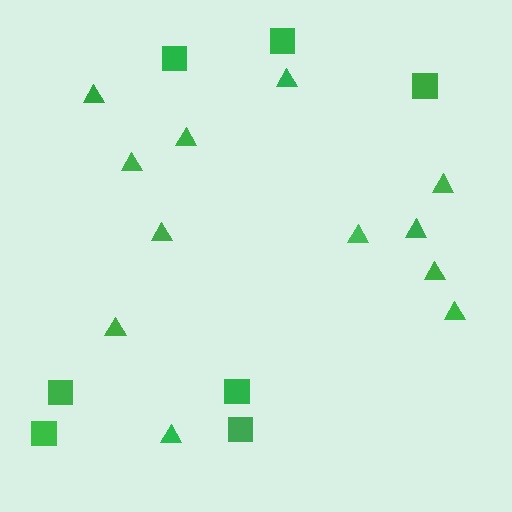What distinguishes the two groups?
There are 2 groups: one group of triangles (12) and one group of squares (7).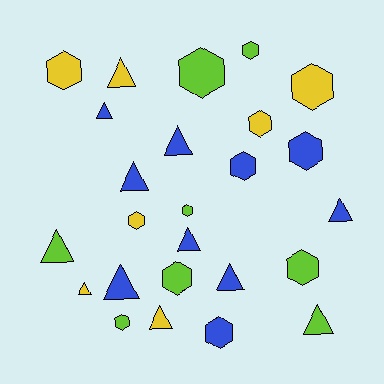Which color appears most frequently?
Blue, with 10 objects.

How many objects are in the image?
There are 25 objects.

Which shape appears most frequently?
Hexagon, with 13 objects.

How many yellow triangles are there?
There are 3 yellow triangles.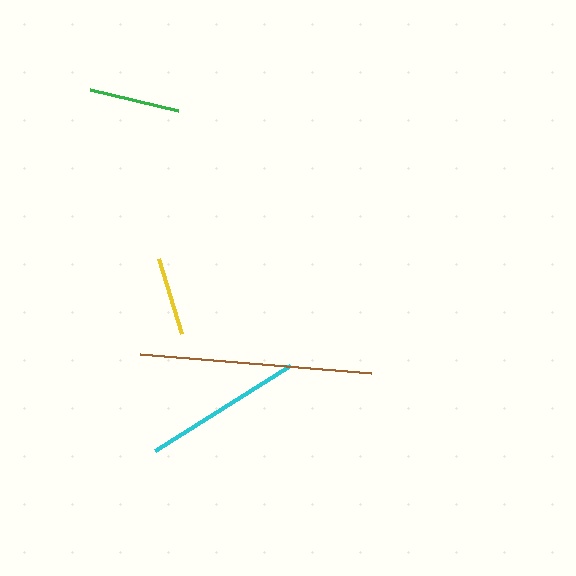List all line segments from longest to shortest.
From longest to shortest: brown, cyan, green, yellow.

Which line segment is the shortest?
The yellow line is the shortest at approximately 79 pixels.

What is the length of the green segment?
The green segment is approximately 91 pixels long.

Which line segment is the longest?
The brown line is the longest at approximately 232 pixels.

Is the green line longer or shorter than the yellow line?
The green line is longer than the yellow line.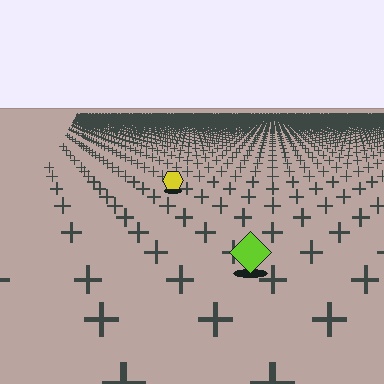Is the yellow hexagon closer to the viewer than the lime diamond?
No. The lime diamond is closer — you can tell from the texture gradient: the ground texture is coarser near it.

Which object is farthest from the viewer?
The yellow hexagon is farthest from the viewer. It appears smaller and the ground texture around it is denser.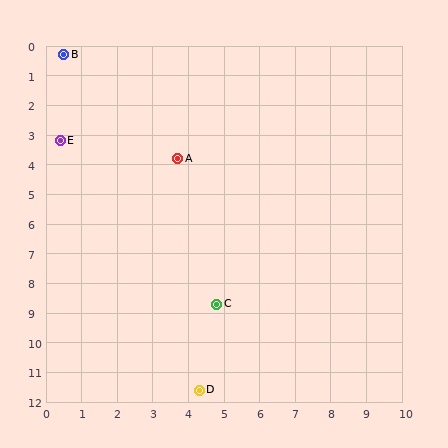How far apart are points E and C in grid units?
Points E and C are about 7.0 grid units apart.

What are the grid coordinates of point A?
Point A is at approximately (3.7, 3.8).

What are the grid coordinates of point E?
Point E is at approximately (0.4, 3.2).